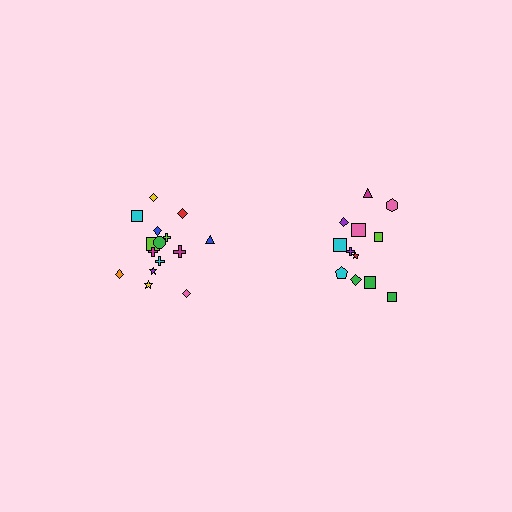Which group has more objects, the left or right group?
The left group.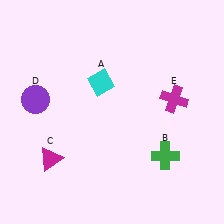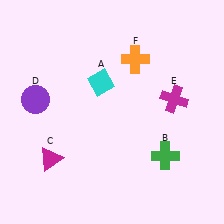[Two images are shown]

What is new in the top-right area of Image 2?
An orange cross (F) was added in the top-right area of Image 2.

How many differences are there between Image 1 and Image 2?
There is 1 difference between the two images.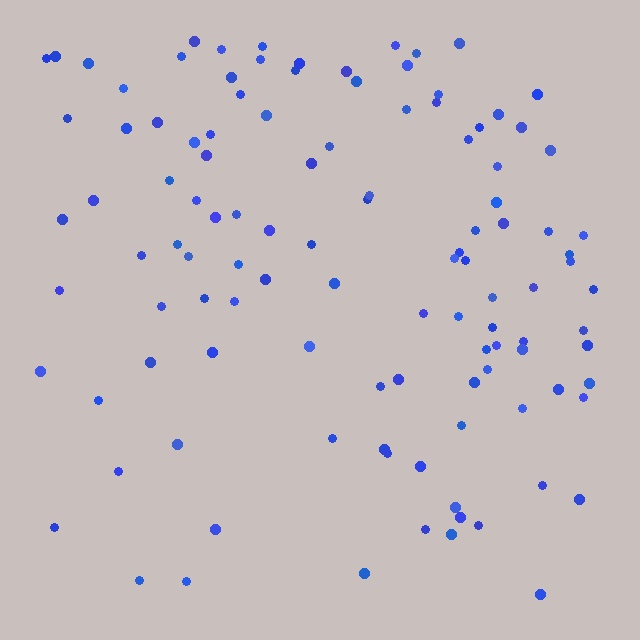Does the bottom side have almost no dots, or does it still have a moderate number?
Still a moderate number, just noticeably fewer than the top.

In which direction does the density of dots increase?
From bottom to top, with the top side densest.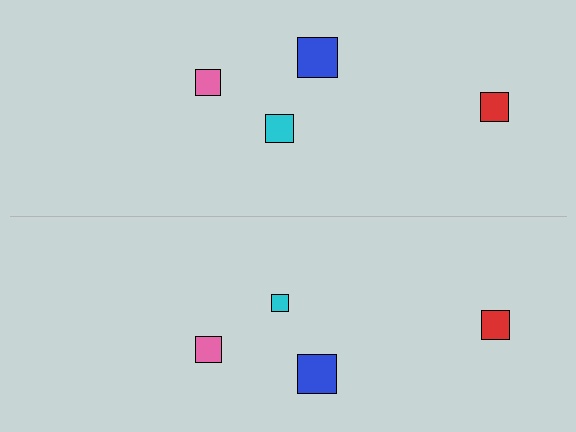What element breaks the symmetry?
The cyan square on the bottom side has a different size than its mirror counterpart.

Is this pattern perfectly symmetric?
No, the pattern is not perfectly symmetric. The cyan square on the bottom side has a different size than its mirror counterpart.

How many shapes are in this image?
There are 8 shapes in this image.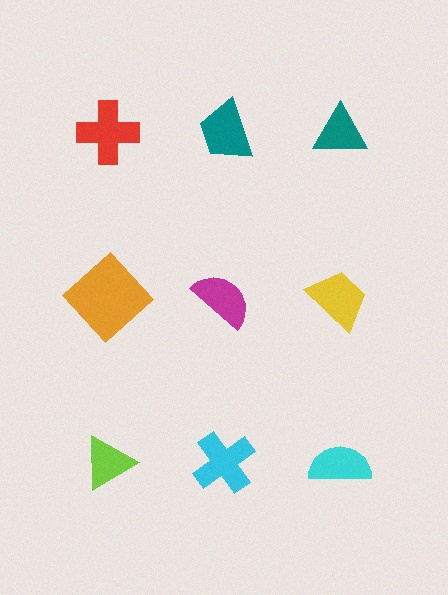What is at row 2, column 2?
A magenta semicircle.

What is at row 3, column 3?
A cyan semicircle.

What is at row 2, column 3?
A yellow trapezoid.